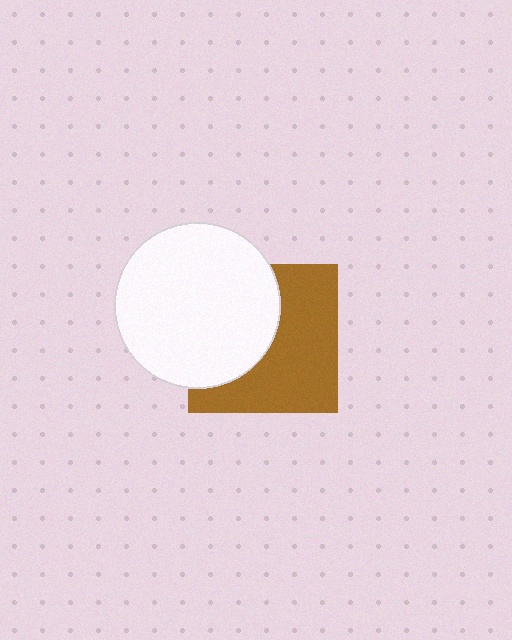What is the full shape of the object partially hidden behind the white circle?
The partially hidden object is a brown square.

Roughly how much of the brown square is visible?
About half of it is visible (roughly 55%).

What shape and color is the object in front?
The object in front is a white circle.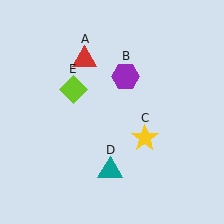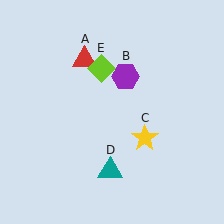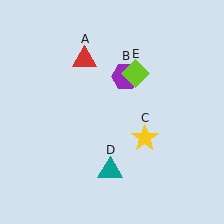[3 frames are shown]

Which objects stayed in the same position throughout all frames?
Red triangle (object A) and purple hexagon (object B) and yellow star (object C) and teal triangle (object D) remained stationary.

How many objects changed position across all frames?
1 object changed position: lime diamond (object E).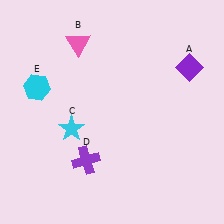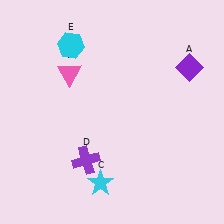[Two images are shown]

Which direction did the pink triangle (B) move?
The pink triangle (B) moved down.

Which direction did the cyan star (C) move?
The cyan star (C) moved down.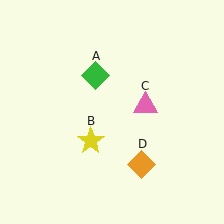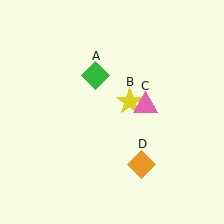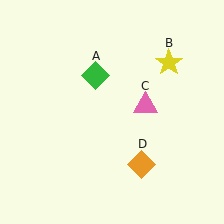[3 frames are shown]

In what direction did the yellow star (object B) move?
The yellow star (object B) moved up and to the right.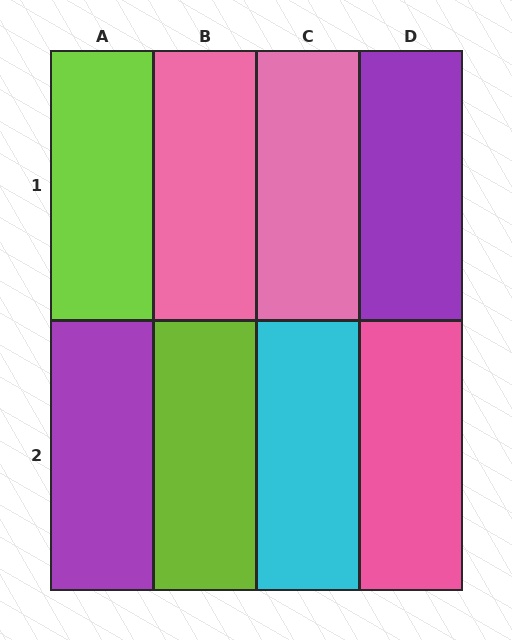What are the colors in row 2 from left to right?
Purple, lime, cyan, pink.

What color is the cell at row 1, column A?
Lime.